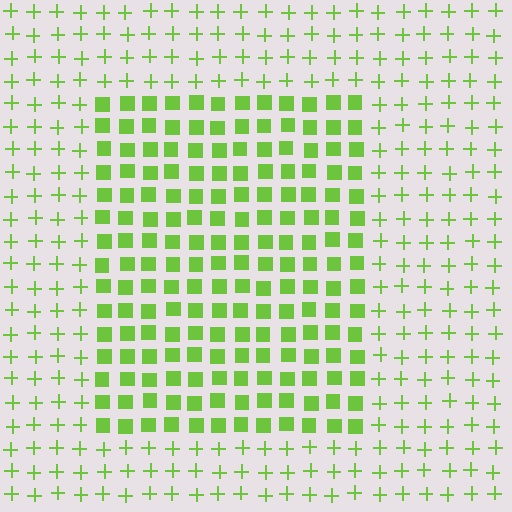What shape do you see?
I see a rectangle.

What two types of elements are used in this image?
The image uses squares inside the rectangle region and plus signs outside it.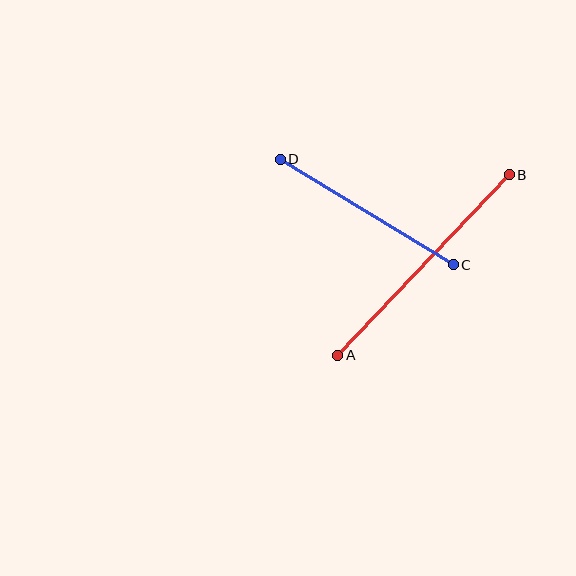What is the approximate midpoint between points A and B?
The midpoint is at approximately (424, 265) pixels.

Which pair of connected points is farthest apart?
Points A and B are farthest apart.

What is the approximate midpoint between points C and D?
The midpoint is at approximately (367, 212) pixels.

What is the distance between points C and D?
The distance is approximately 202 pixels.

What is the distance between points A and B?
The distance is approximately 249 pixels.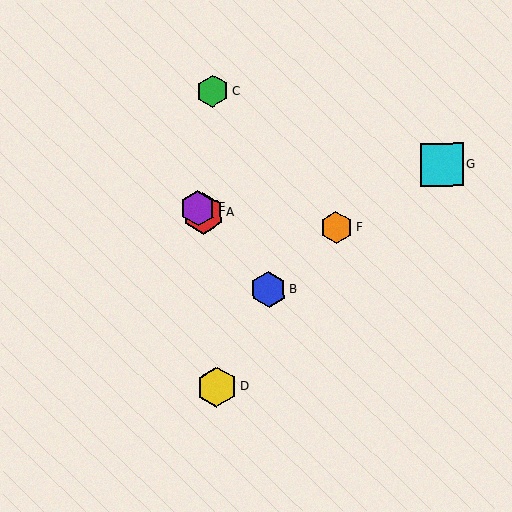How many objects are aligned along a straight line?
3 objects (A, B, E) are aligned along a straight line.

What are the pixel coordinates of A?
Object A is at (203, 213).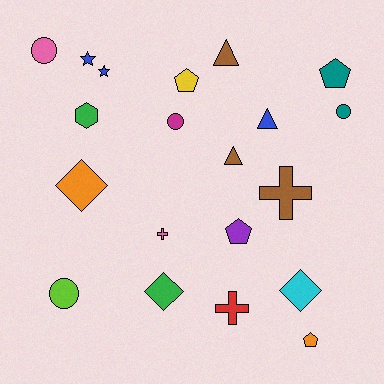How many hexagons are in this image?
There is 1 hexagon.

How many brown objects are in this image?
There are 3 brown objects.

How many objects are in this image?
There are 20 objects.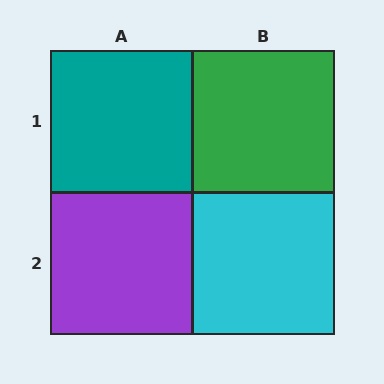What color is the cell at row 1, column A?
Teal.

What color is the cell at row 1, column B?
Green.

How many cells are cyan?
1 cell is cyan.